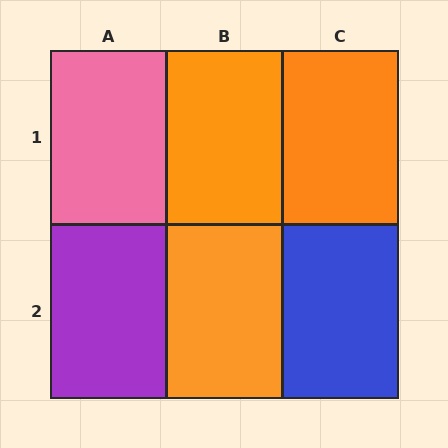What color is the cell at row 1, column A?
Pink.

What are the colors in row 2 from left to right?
Purple, orange, blue.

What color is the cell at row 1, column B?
Orange.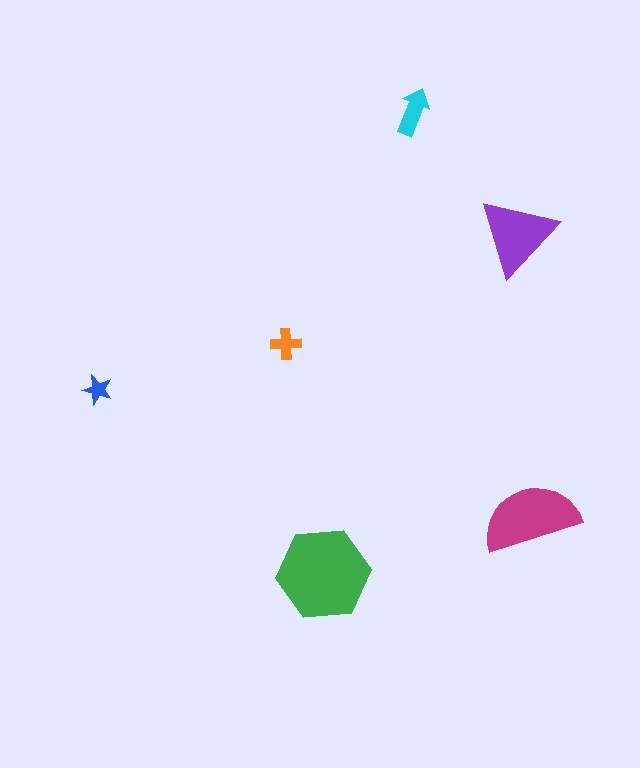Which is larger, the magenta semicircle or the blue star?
The magenta semicircle.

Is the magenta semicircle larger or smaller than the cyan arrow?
Larger.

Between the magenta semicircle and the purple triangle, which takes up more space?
The magenta semicircle.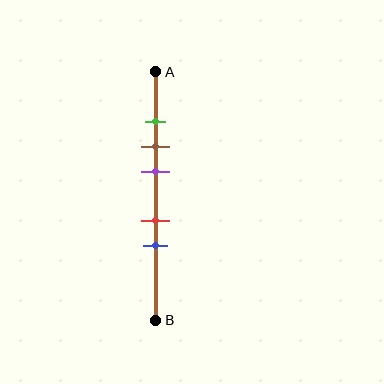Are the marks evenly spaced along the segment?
No, the marks are not evenly spaced.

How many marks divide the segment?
There are 5 marks dividing the segment.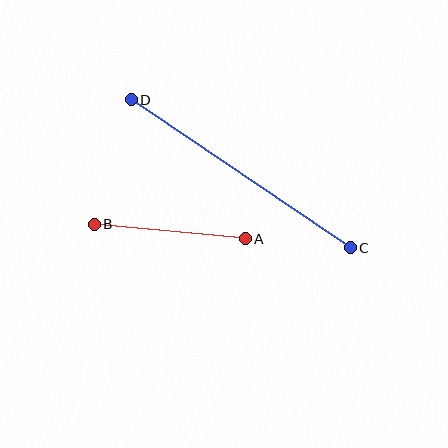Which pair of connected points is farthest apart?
Points C and D are farthest apart.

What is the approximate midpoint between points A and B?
The midpoint is at approximately (170, 231) pixels.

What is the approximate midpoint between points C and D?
The midpoint is at approximately (241, 174) pixels.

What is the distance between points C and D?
The distance is approximately 264 pixels.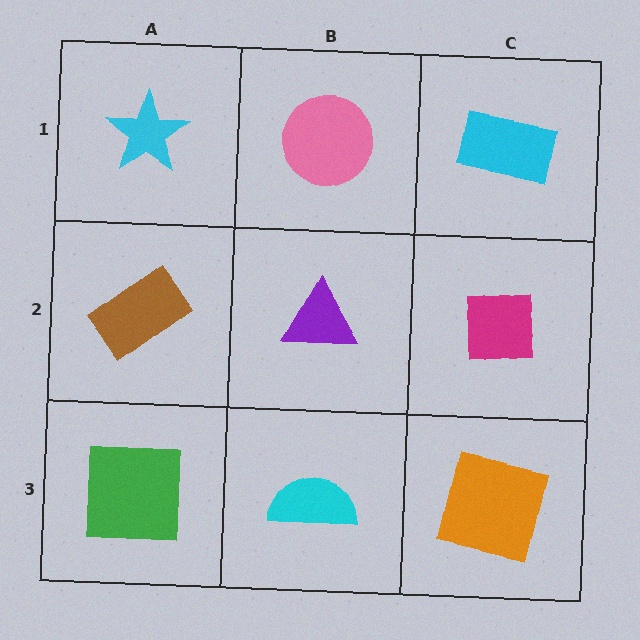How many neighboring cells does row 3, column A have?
2.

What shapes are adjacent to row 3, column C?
A magenta square (row 2, column C), a cyan semicircle (row 3, column B).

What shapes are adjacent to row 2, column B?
A pink circle (row 1, column B), a cyan semicircle (row 3, column B), a brown rectangle (row 2, column A), a magenta square (row 2, column C).